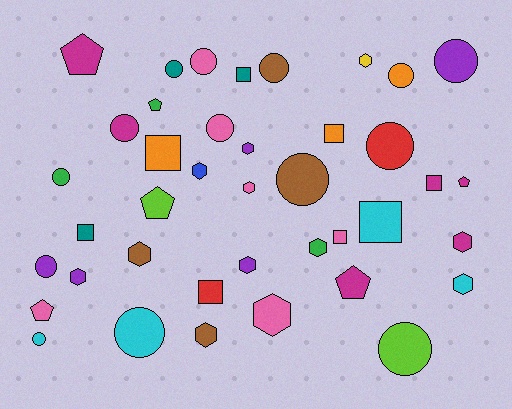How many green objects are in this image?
There are 3 green objects.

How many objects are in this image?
There are 40 objects.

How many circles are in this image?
There are 14 circles.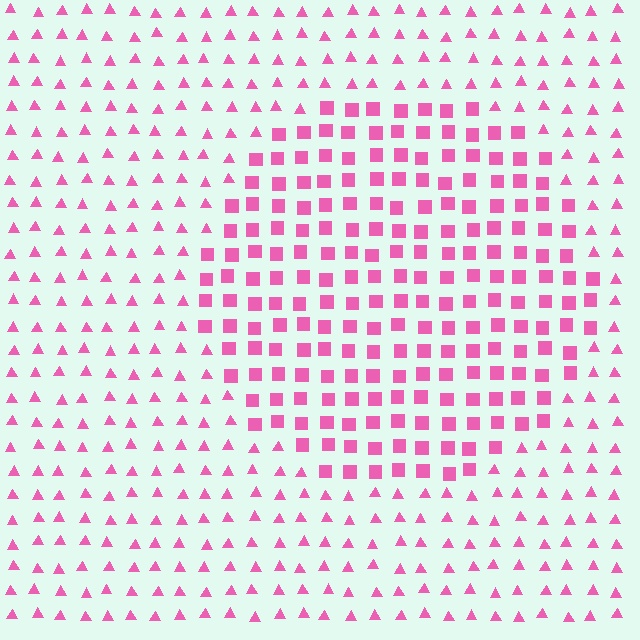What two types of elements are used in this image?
The image uses squares inside the circle region and triangles outside it.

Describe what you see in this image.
The image is filled with small pink elements arranged in a uniform grid. A circle-shaped region contains squares, while the surrounding area contains triangles. The boundary is defined purely by the change in element shape.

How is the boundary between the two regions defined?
The boundary is defined by a change in element shape: squares inside vs. triangles outside. All elements share the same color and spacing.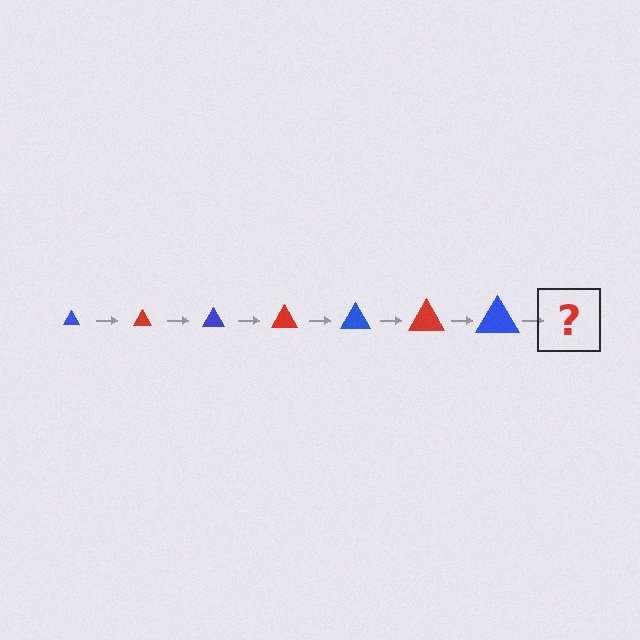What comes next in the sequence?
The next element should be a red triangle, larger than the previous one.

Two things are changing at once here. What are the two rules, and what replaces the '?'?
The two rules are that the triangle grows larger each step and the color cycles through blue and red. The '?' should be a red triangle, larger than the previous one.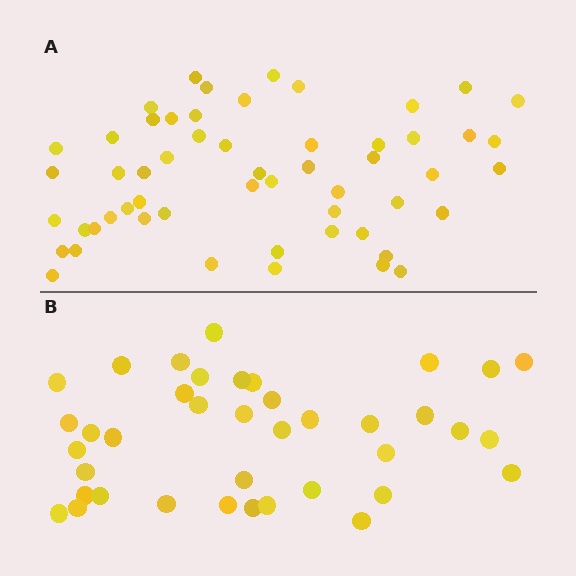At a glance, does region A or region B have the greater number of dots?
Region A (the top region) has more dots.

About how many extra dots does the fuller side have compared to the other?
Region A has approximately 15 more dots than region B.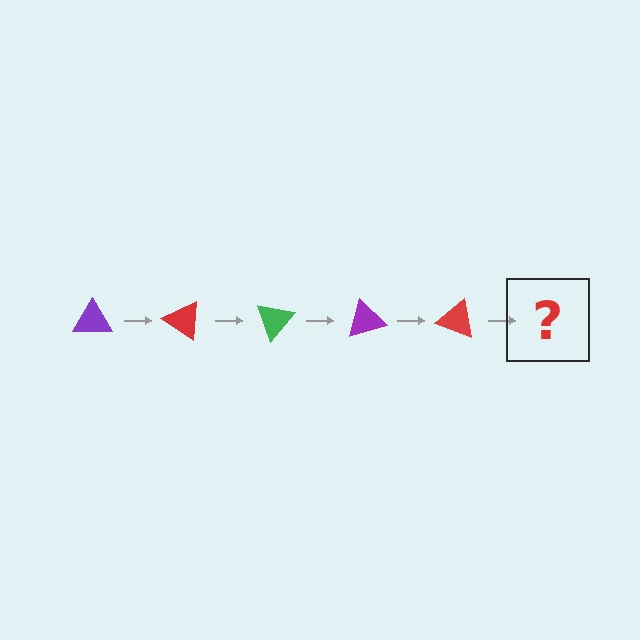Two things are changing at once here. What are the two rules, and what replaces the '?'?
The two rules are that it rotates 35 degrees each step and the color cycles through purple, red, and green. The '?' should be a green triangle, rotated 175 degrees from the start.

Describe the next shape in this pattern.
It should be a green triangle, rotated 175 degrees from the start.